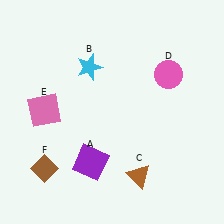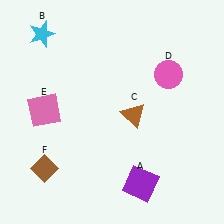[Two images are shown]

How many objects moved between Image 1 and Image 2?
3 objects moved between the two images.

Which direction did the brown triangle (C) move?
The brown triangle (C) moved up.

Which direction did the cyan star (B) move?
The cyan star (B) moved left.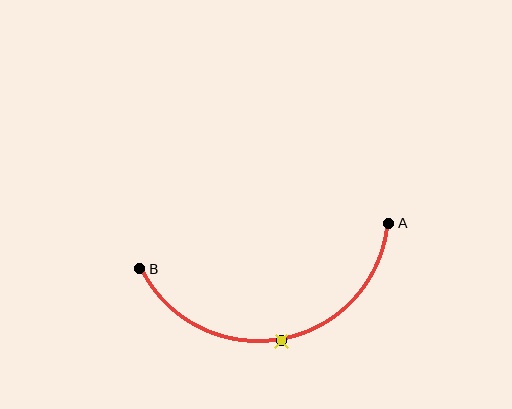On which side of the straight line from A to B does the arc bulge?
The arc bulges below the straight line connecting A and B.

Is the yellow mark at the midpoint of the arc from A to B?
Yes. The yellow mark lies on the arc at equal arc-length from both A and B — it is the arc midpoint.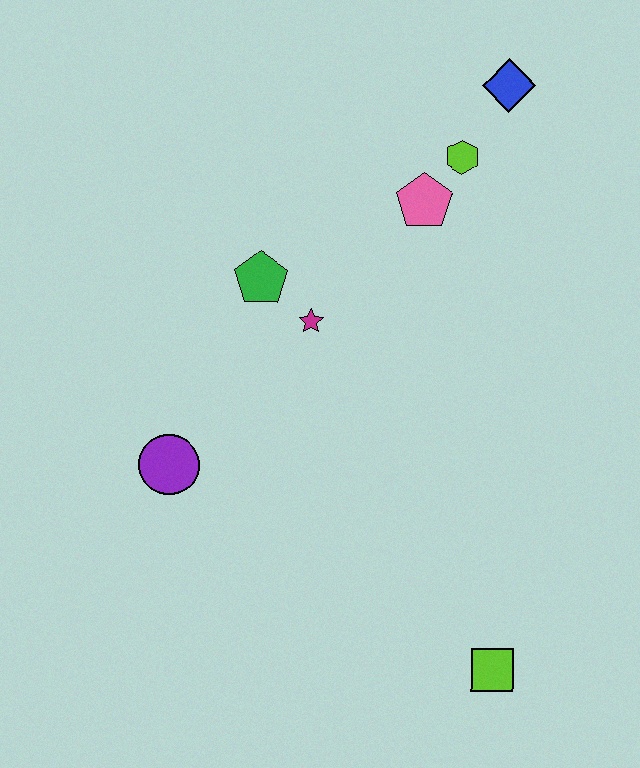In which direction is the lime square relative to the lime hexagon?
The lime square is below the lime hexagon.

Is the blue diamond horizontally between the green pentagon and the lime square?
No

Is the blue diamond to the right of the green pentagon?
Yes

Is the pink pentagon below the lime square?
No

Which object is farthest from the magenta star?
The lime square is farthest from the magenta star.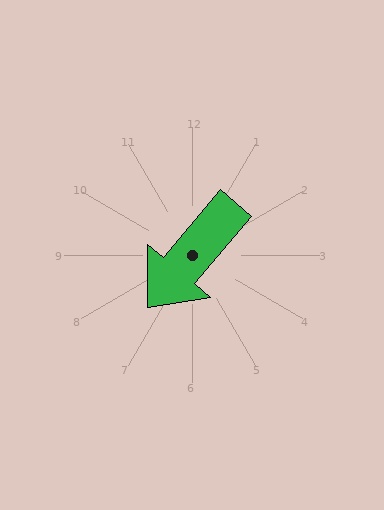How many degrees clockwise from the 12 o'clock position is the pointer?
Approximately 220 degrees.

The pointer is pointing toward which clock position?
Roughly 7 o'clock.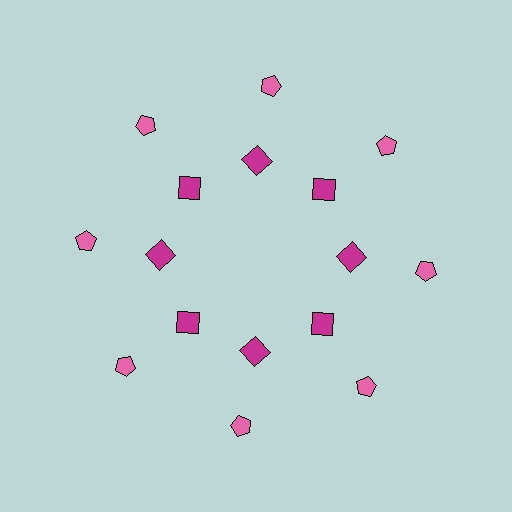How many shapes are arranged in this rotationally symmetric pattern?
There are 16 shapes, arranged in 8 groups of 2.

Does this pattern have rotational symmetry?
Yes, this pattern has 8-fold rotational symmetry. It looks the same after rotating 45 degrees around the center.